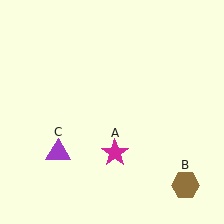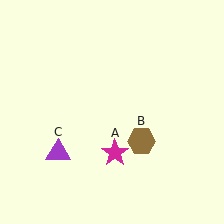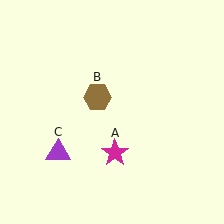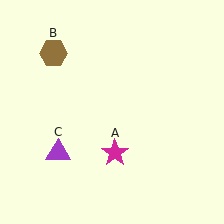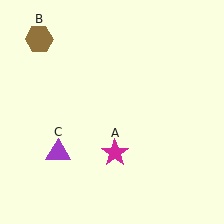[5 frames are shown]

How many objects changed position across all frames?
1 object changed position: brown hexagon (object B).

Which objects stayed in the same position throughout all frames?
Magenta star (object A) and purple triangle (object C) remained stationary.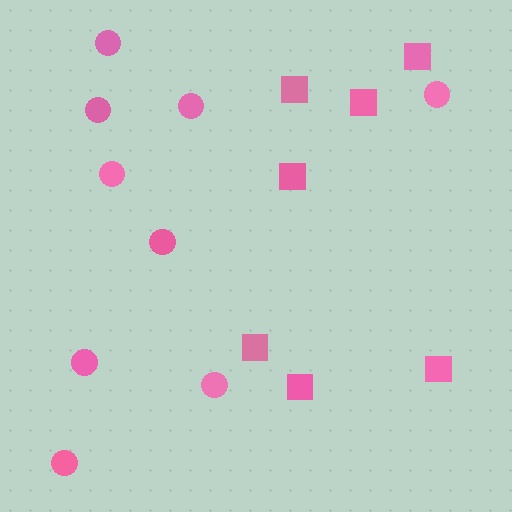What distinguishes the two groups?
There are 2 groups: one group of squares (7) and one group of circles (9).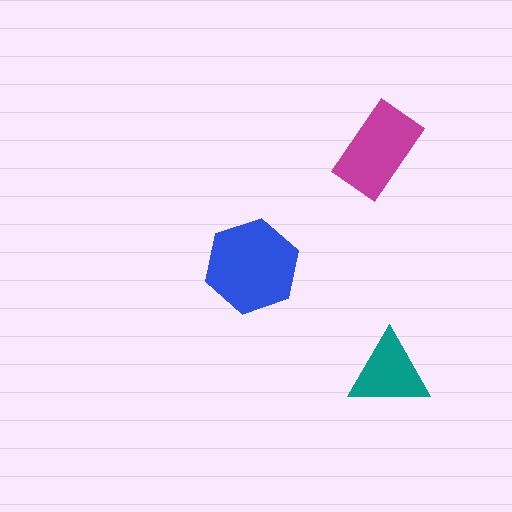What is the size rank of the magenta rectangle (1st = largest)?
2nd.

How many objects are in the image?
There are 3 objects in the image.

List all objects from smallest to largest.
The teal triangle, the magenta rectangle, the blue hexagon.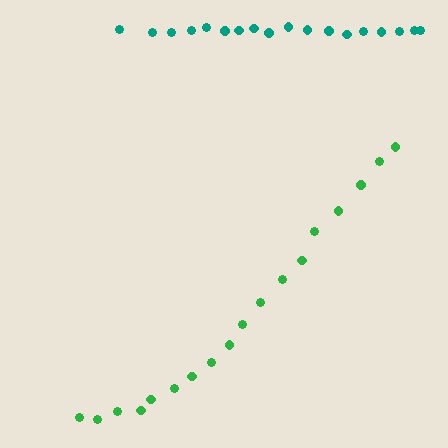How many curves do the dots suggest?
There are 2 distinct paths.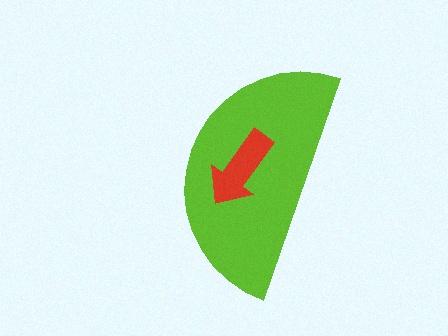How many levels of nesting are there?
2.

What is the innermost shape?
The red arrow.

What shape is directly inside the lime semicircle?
The red arrow.